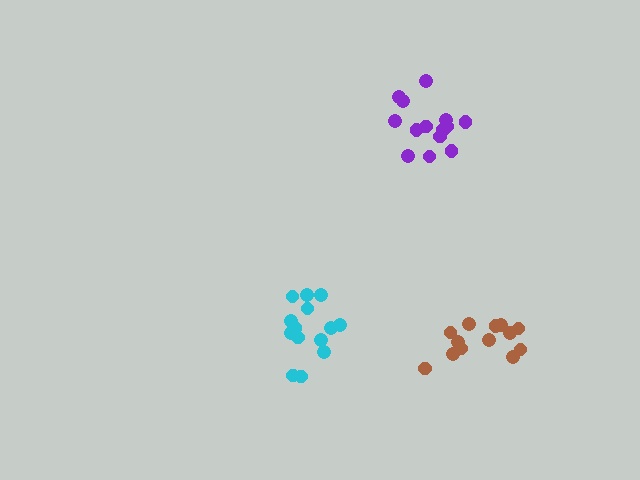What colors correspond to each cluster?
The clusters are colored: brown, purple, cyan.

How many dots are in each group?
Group 1: 13 dots, Group 2: 15 dots, Group 3: 14 dots (42 total).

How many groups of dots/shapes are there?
There are 3 groups.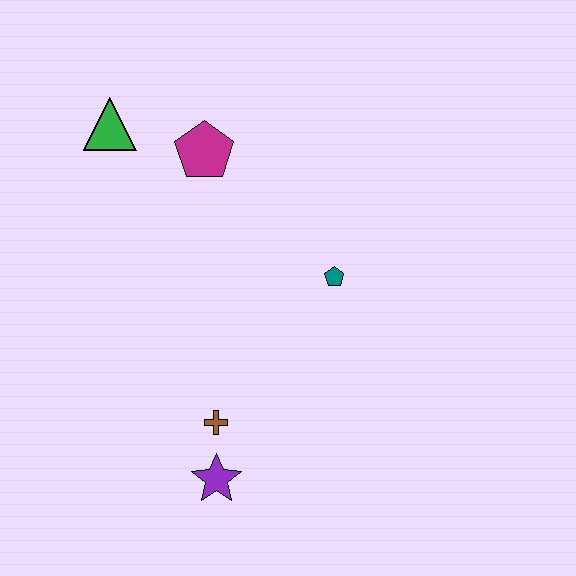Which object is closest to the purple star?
The brown cross is closest to the purple star.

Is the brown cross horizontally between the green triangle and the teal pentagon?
Yes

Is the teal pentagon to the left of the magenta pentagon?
No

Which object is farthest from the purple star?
The green triangle is farthest from the purple star.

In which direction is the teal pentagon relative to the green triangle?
The teal pentagon is to the right of the green triangle.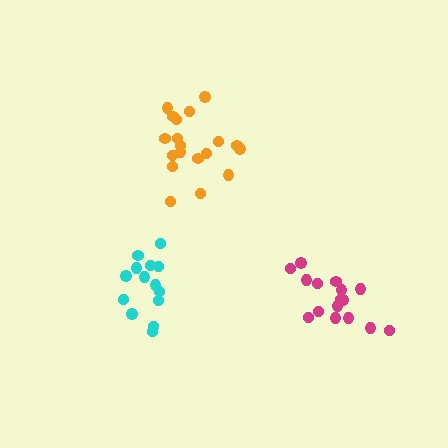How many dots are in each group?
Group 1: 16 dots, Group 2: 19 dots, Group 3: 14 dots (49 total).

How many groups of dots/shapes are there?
There are 3 groups.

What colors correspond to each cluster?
The clusters are colored: magenta, orange, cyan.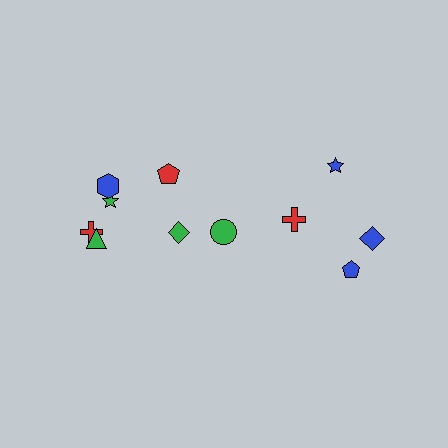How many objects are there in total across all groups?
There are 11 objects.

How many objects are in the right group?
There are 4 objects.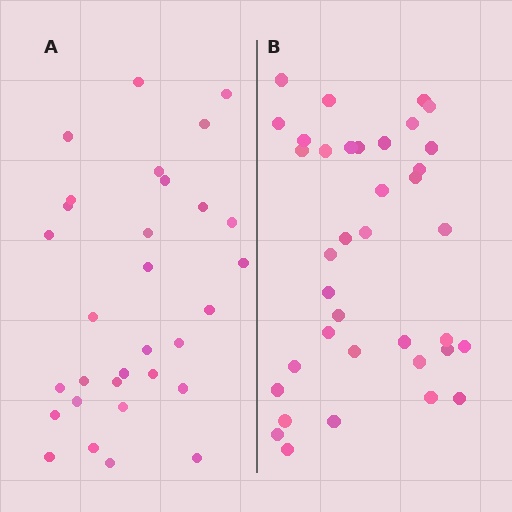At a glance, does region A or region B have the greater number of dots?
Region B (the right region) has more dots.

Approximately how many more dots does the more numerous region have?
Region B has about 6 more dots than region A.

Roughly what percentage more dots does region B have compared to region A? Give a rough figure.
About 20% more.